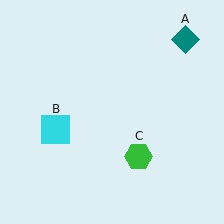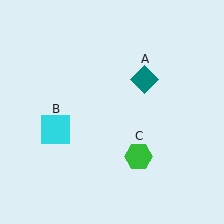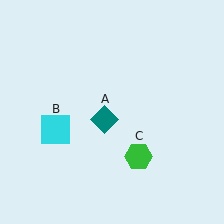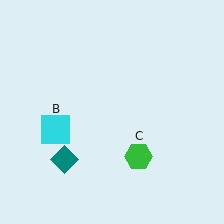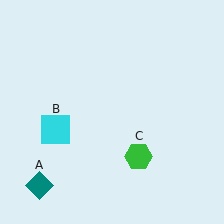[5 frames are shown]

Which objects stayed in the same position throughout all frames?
Cyan square (object B) and green hexagon (object C) remained stationary.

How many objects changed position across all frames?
1 object changed position: teal diamond (object A).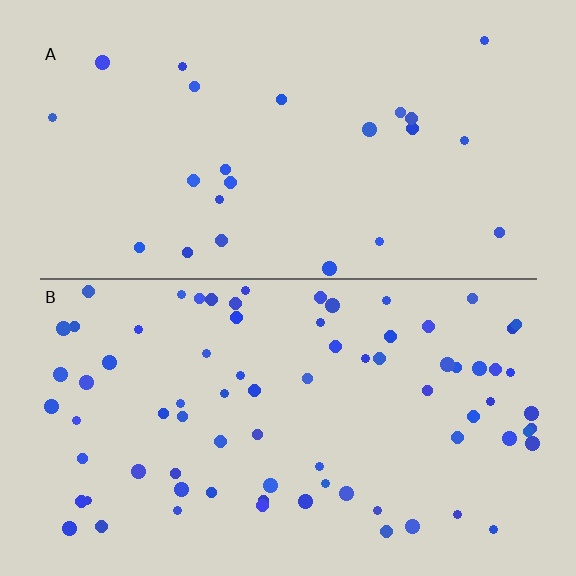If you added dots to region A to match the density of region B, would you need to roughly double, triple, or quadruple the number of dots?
Approximately triple.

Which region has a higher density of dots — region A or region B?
B (the bottom).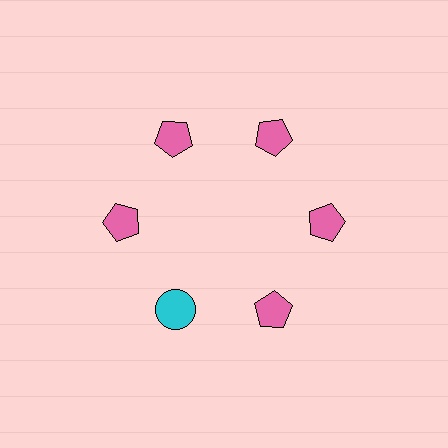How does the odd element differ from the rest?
It differs in both color (cyan instead of pink) and shape (circle instead of pentagon).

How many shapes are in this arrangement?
There are 6 shapes arranged in a ring pattern.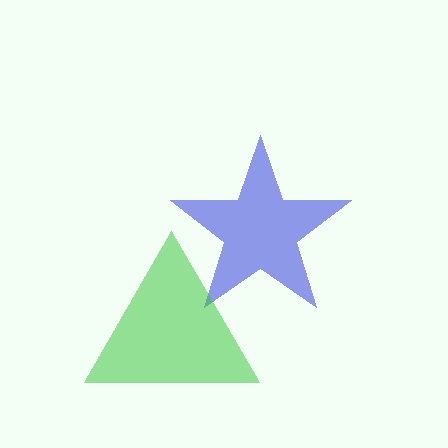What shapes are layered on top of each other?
The layered shapes are: a blue star, a green triangle.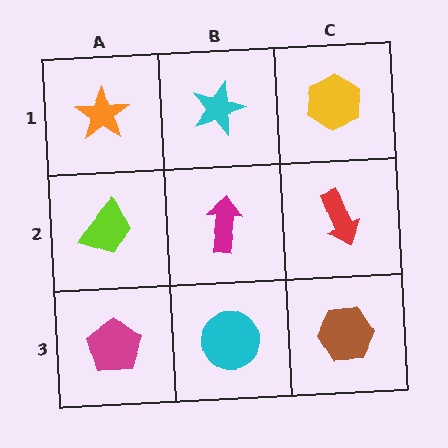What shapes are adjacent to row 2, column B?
A cyan star (row 1, column B), a cyan circle (row 3, column B), a lime trapezoid (row 2, column A), a red arrow (row 2, column C).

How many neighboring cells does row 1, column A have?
2.